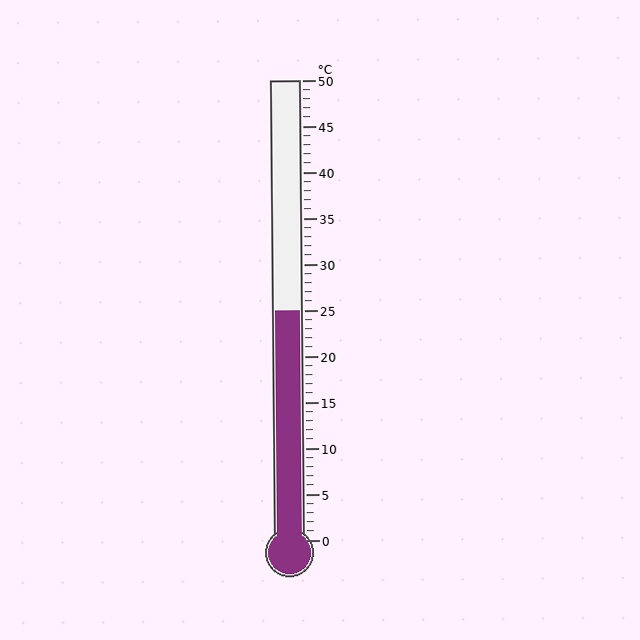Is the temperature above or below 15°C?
The temperature is above 15°C.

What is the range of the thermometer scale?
The thermometer scale ranges from 0°C to 50°C.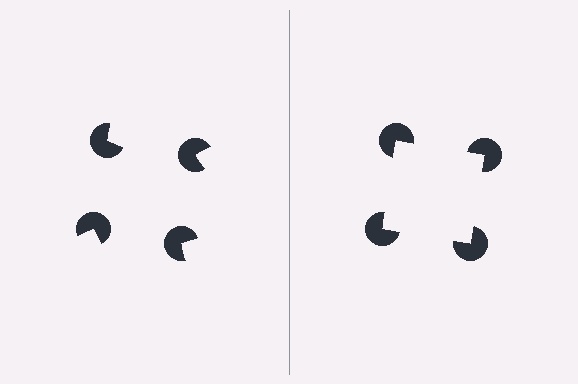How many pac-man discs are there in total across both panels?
8 — 4 on each side.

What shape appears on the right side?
An illusory square.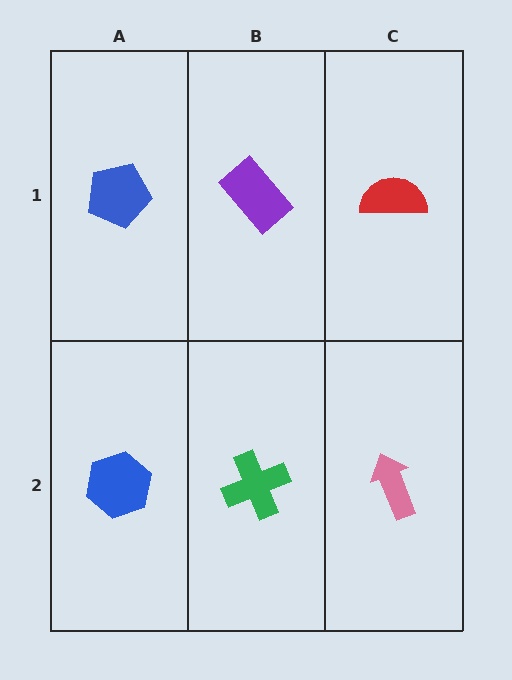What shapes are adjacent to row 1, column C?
A pink arrow (row 2, column C), a purple rectangle (row 1, column B).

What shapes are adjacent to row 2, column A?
A blue pentagon (row 1, column A), a green cross (row 2, column B).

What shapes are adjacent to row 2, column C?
A red semicircle (row 1, column C), a green cross (row 2, column B).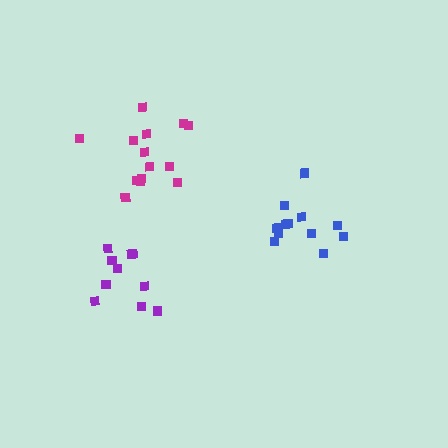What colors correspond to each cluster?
The clusters are colored: blue, purple, magenta.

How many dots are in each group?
Group 1: 13 dots, Group 2: 10 dots, Group 3: 14 dots (37 total).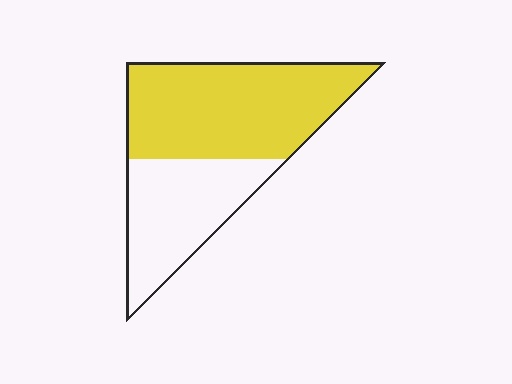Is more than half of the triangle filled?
Yes.